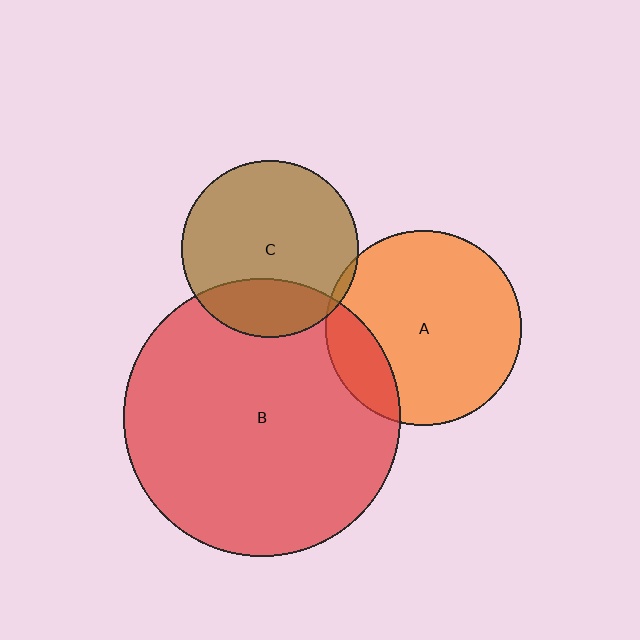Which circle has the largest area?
Circle B (red).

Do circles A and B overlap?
Yes.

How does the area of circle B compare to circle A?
Approximately 2.0 times.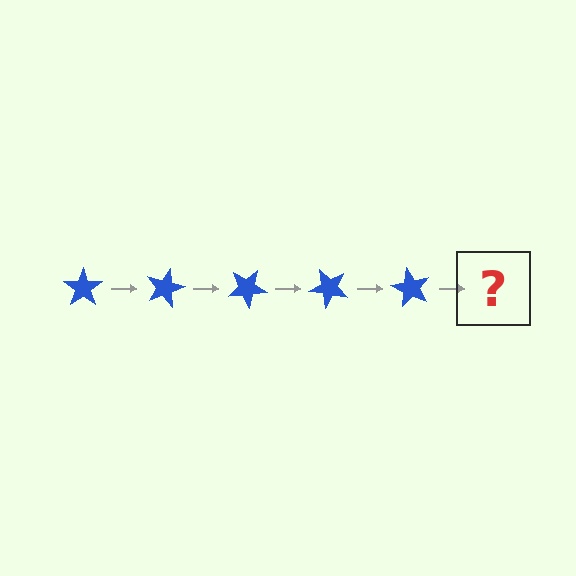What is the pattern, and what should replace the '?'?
The pattern is that the star rotates 15 degrees each step. The '?' should be a blue star rotated 75 degrees.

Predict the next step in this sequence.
The next step is a blue star rotated 75 degrees.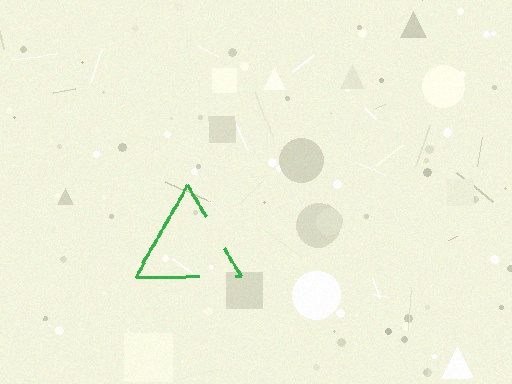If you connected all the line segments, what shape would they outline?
They would outline a triangle.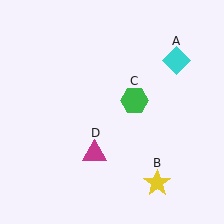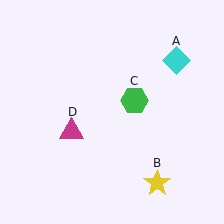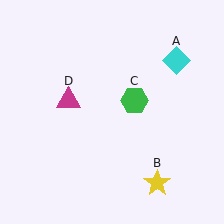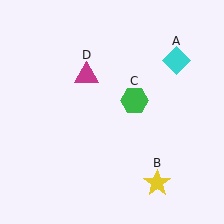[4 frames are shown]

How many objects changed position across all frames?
1 object changed position: magenta triangle (object D).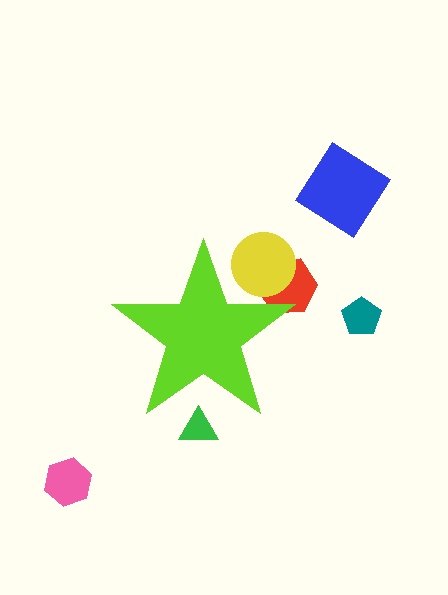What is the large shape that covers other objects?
A lime star.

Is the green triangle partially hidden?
Yes, the green triangle is partially hidden behind the lime star.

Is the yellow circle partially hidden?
Yes, the yellow circle is partially hidden behind the lime star.